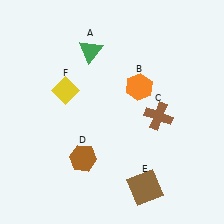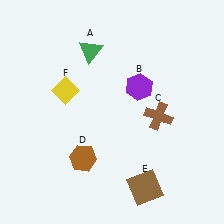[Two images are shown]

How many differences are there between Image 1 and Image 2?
There is 1 difference between the two images.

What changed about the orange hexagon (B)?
In Image 1, B is orange. In Image 2, it changed to purple.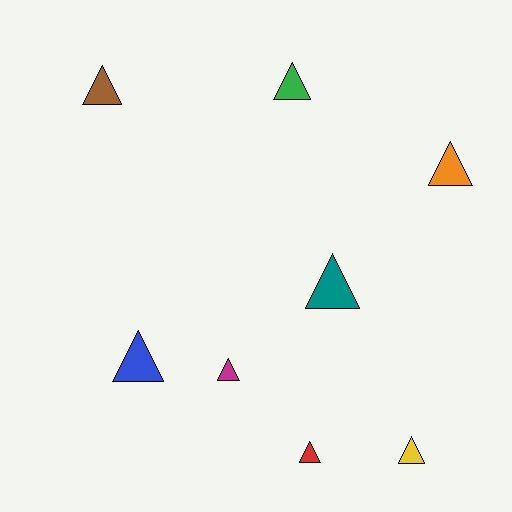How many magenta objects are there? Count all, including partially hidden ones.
There is 1 magenta object.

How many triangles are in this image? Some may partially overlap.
There are 8 triangles.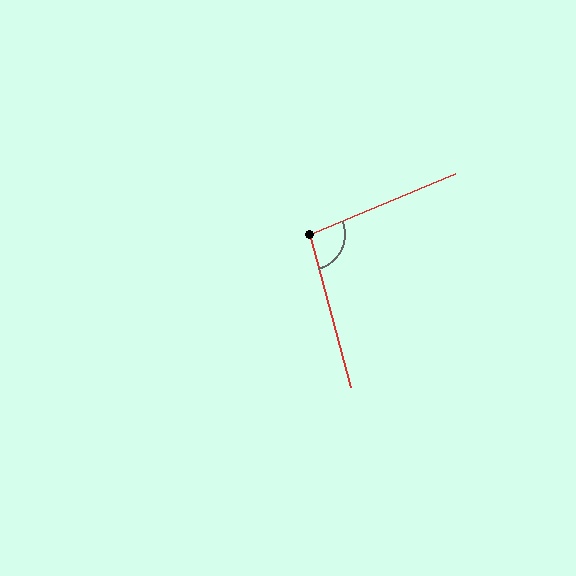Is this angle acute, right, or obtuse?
It is obtuse.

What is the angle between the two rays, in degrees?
Approximately 98 degrees.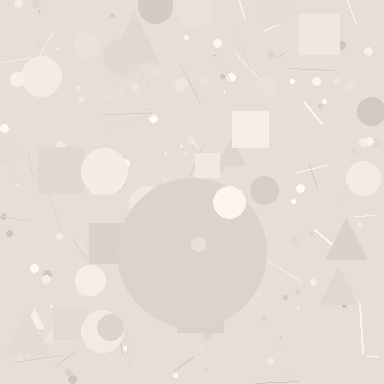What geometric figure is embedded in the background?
A circle is embedded in the background.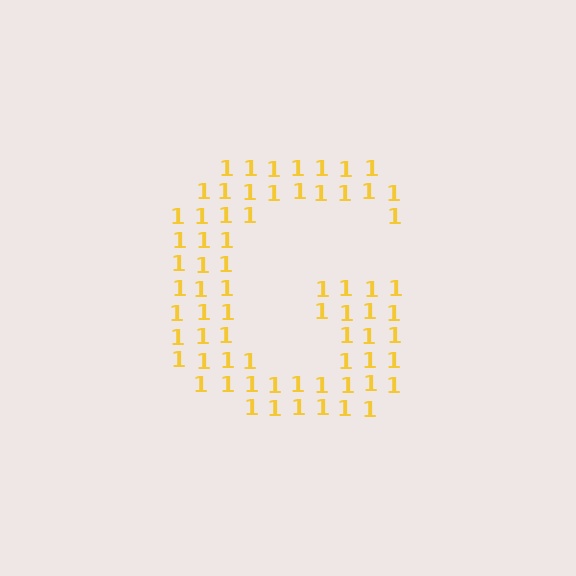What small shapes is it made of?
It is made of small digit 1's.